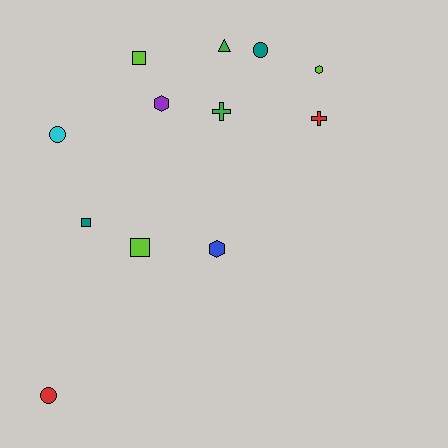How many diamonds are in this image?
There are no diamonds.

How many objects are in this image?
There are 12 objects.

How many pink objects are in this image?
There are no pink objects.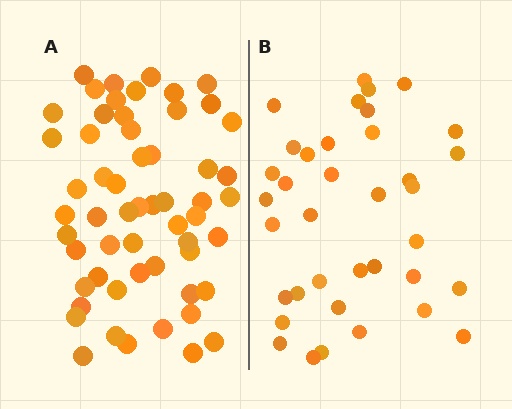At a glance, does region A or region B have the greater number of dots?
Region A (the left region) has more dots.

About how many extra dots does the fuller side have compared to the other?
Region A has approximately 20 more dots than region B.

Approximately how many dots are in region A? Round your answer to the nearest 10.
About 60 dots. (The exact count is 57, which rounds to 60.)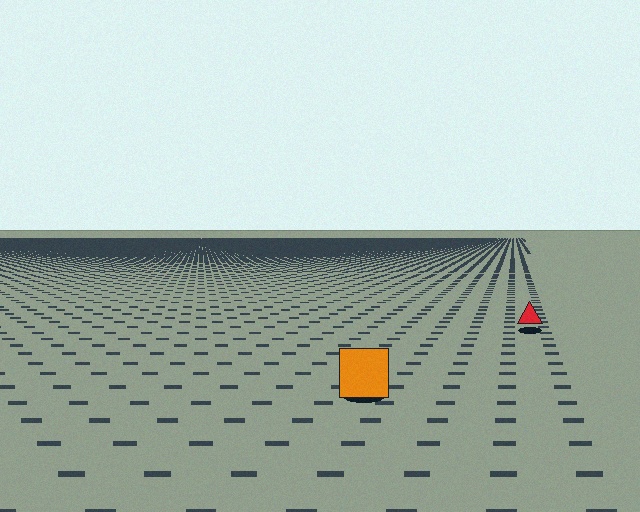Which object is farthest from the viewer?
The red triangle is farthest from the viewer. It appears smaller and the ground texture around it is denser.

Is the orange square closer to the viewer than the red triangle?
Yes. The orange square is closer — you can tell from the texture gradient: the ground texture is coarser near it.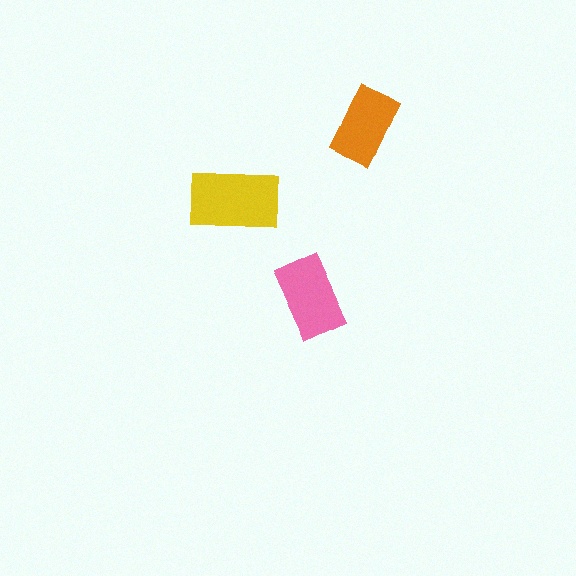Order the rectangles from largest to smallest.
the yellow one, the pink one, the orange one.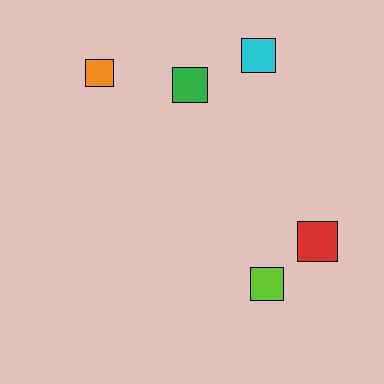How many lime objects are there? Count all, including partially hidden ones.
There is 1 lime object.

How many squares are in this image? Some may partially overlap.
There are 5 squares.